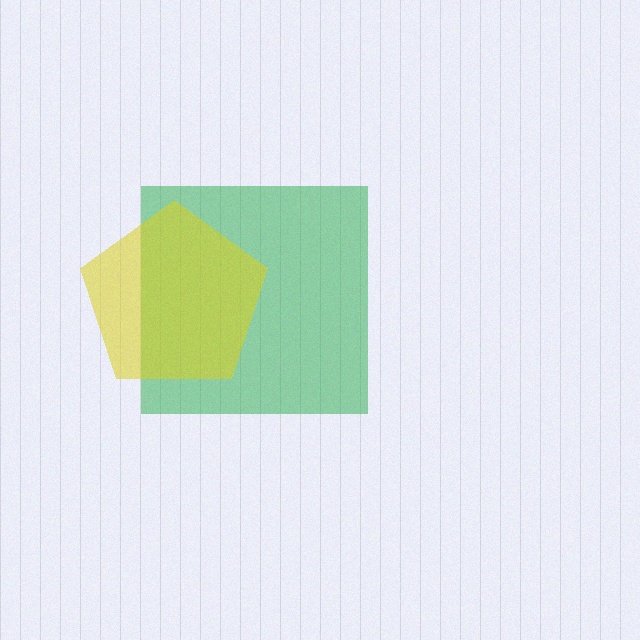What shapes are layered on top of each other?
The layered shapes are: a green square, a yellow pentagon.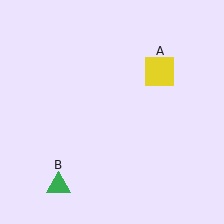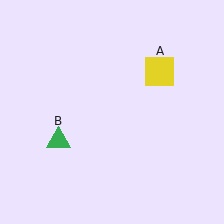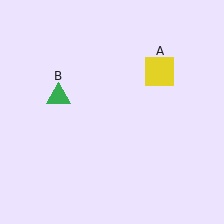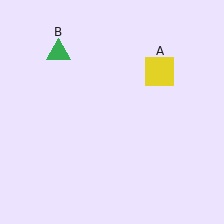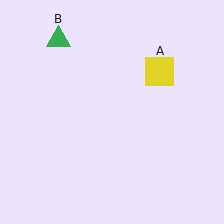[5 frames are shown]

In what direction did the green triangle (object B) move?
The green triangle (object B) moved up.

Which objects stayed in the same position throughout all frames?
Yellow square (object A) remained stationary.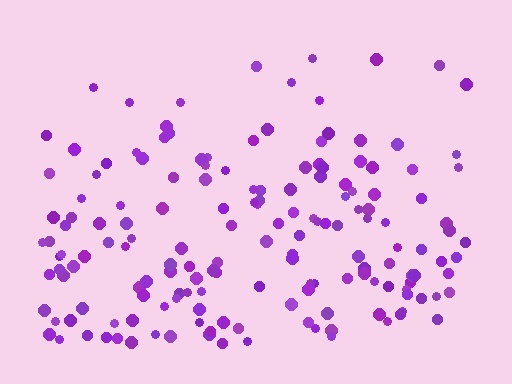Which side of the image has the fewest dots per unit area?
The top.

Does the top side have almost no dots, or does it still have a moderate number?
Still a moderate number, just noticeably fewer than the bottom.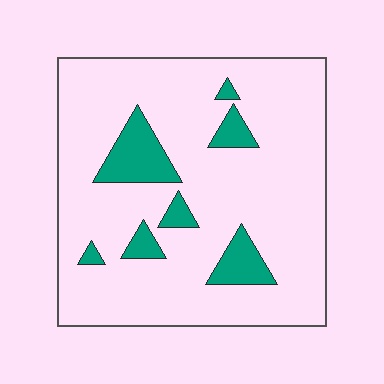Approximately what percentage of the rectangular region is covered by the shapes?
Approximately 15%.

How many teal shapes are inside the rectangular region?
7.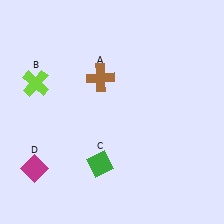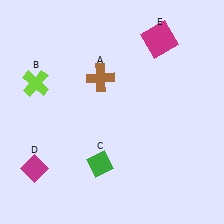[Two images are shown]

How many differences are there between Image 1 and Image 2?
There is 1 difference between the two images.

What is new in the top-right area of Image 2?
A magenta square (E) was added in the top-right area of Image 2.